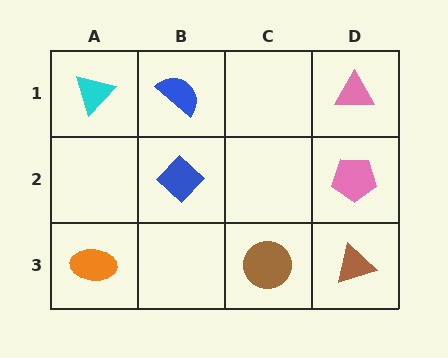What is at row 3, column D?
A brown triangle.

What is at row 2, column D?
A pink pentagon.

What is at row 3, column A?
An orange ellipse.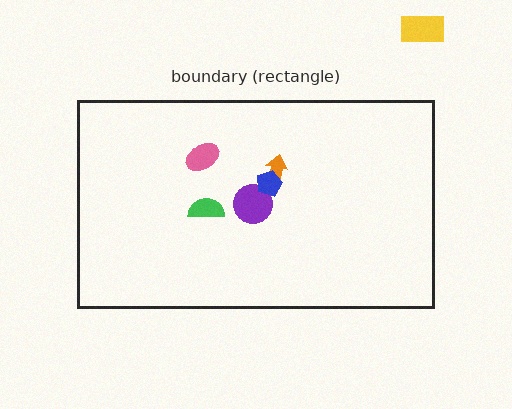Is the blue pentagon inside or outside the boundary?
Inside.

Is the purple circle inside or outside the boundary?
Inside.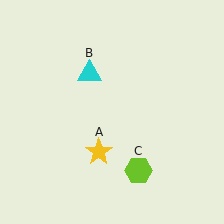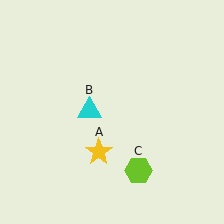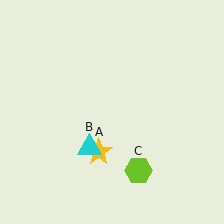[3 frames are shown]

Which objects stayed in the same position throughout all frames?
Yellow star (object A) and lime hexagon (object C) remained stationary.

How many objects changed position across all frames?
1 object changed position: cyan triangle (object B).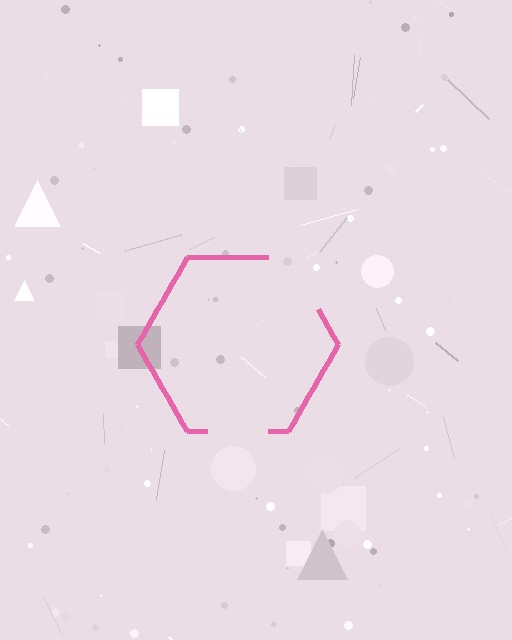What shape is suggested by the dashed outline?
The dashed outline suggests a hexagon.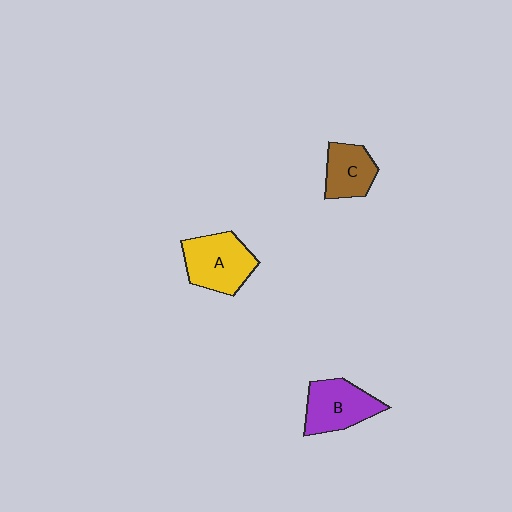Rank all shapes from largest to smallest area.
From largest to smallest: A (yellow), B (purple), C (brown).